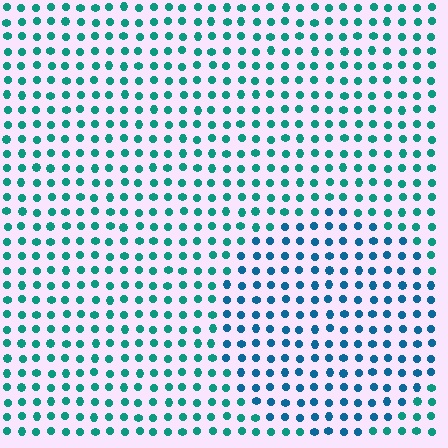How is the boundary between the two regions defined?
The boundary is defined purely by a slight shift in hue (about 31 degrees). Spacing, size, and orientation are identical on both sides.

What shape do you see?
I see a circle.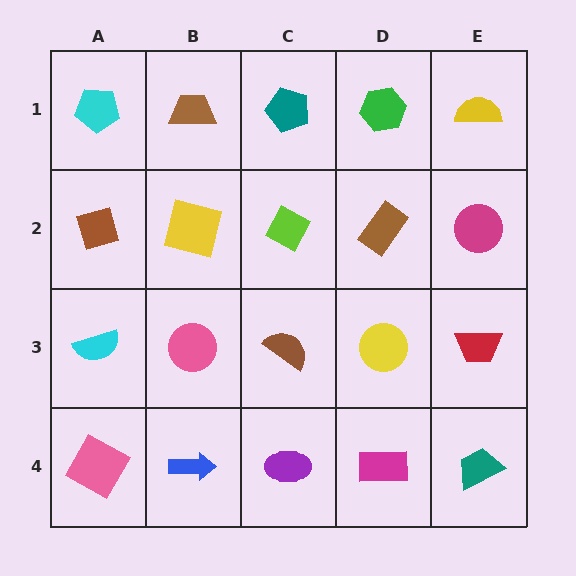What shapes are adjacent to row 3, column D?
A brown rectangle (row 2, column D), a magenta rectangle (row 4, column D), a brown semicircle (row 3, column C), a red trapezoid (row 3, column E).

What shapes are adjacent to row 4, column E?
A red trapezoid (row 3, column E), a magenta rectangle (row 4, column D).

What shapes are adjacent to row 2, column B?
A brown trapezoid (row 1, column B), a pink circle (row 3, column B), a brown diamond (row 2, column A), a lime diamond (row 2, column C).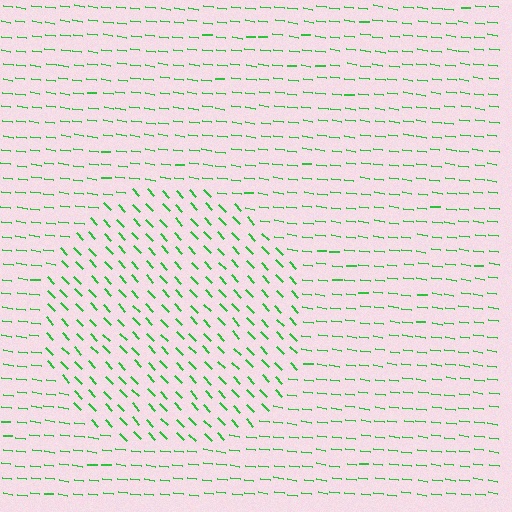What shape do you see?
I see a circle.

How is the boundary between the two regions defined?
The boundary is defined purely by a change in line orientation (approximately 39 degrees difference). All lines are the same color and thickness.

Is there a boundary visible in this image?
Yes, there is a texture boundary formed by a change in line orientation.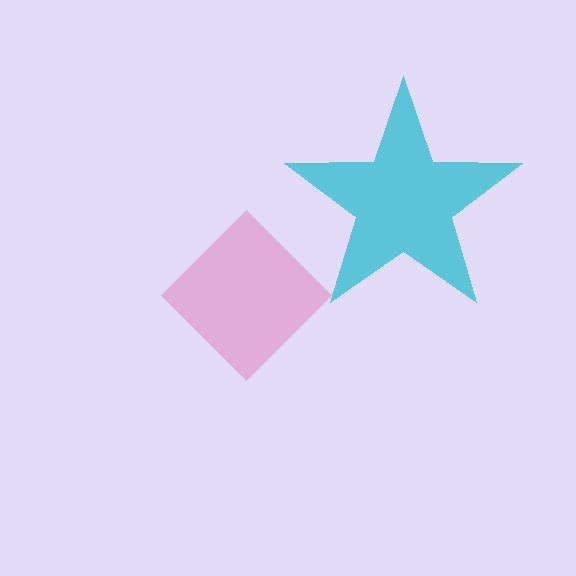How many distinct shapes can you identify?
There are 2 distinct shapes: a cyan star, a pink diamond.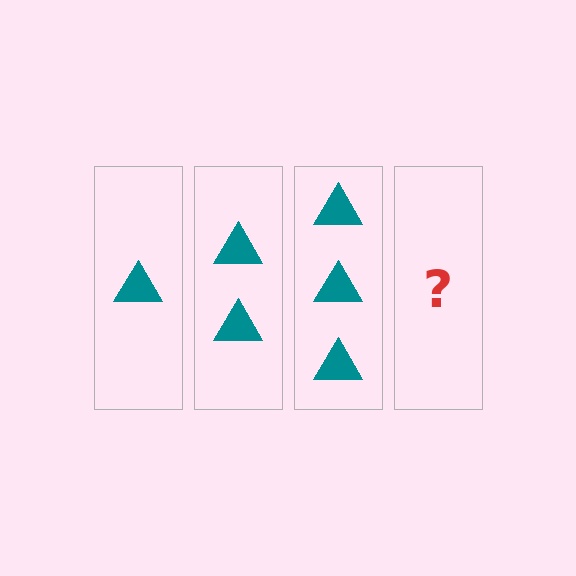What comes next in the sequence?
The next element should be 4 triangles.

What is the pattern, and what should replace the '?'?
The pattern is that each step adds one more triangle. The '?' should be 4 triangles.